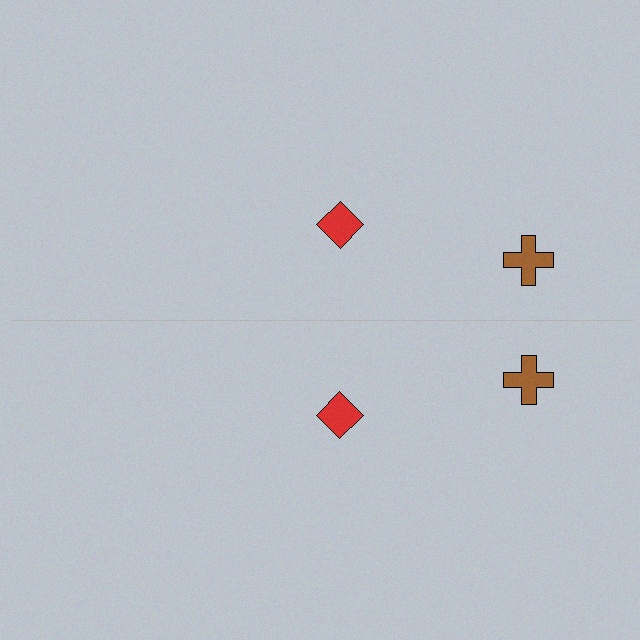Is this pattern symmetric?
Yes, this pattern has bilateral (reflection) symmetry.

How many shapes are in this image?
There are 4 shapes in this image.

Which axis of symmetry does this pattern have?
The pattern has a horizontal axis of symmetry running through the center of the image.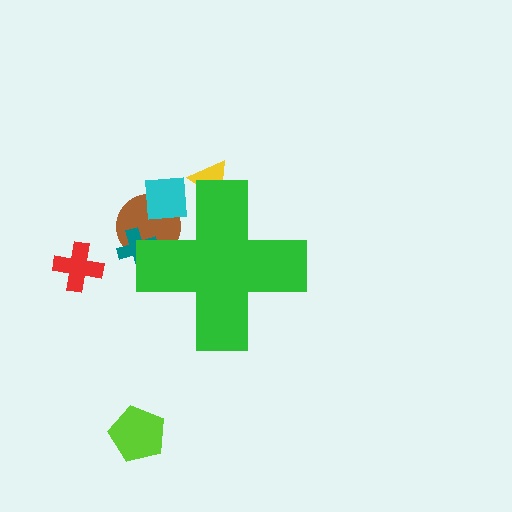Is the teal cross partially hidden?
Yes, the teal cross is partially hidden behind the green cross.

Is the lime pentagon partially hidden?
No, the lime pentagon is fully visible.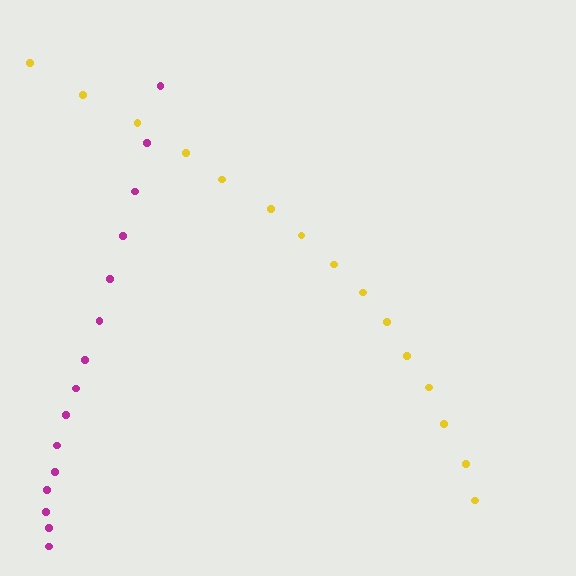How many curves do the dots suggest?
There are 2 distinct paths.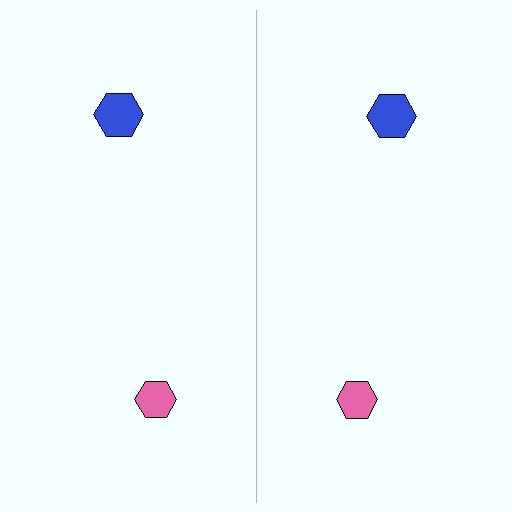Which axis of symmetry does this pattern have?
The pattern has a vertical axis of symmetry running through the center of the image.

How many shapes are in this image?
There are 4 shapes in this image.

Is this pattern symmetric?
Yes, this pattern has bilateral (reflection) symmetry.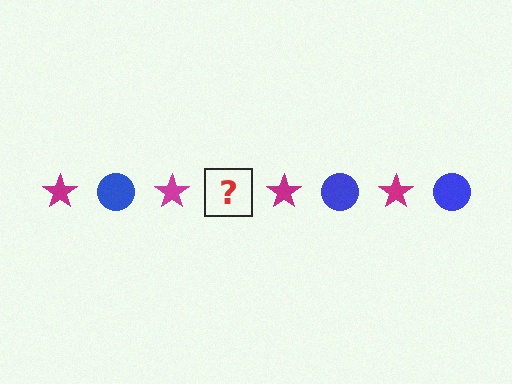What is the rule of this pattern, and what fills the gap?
The rule is that the pattern alternates between magenta star and blue circle. The gap should be filled with a blue circle.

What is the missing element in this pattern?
The missing element is a blue circle.